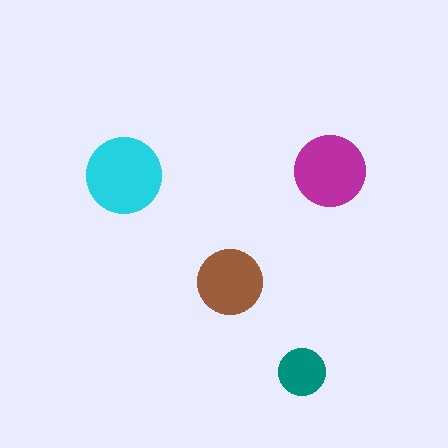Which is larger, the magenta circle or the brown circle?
The magenta one.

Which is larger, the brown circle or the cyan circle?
The cyan one.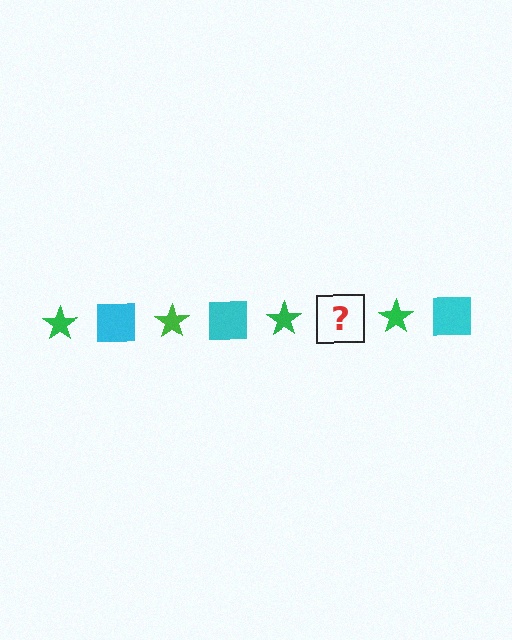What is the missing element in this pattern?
The missing element is a cyan square.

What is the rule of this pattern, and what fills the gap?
The rule is that the pattern alternates between green star and cyan square. The gap should be filled with a cyan square.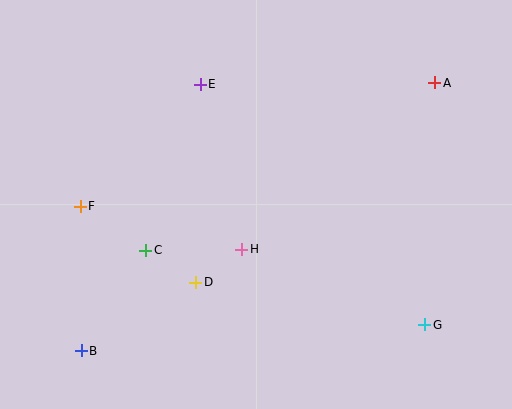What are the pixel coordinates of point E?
Point E is at (200, 84).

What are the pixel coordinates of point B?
Point B is at (81, 351).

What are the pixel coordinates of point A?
Point A is at (435, 83).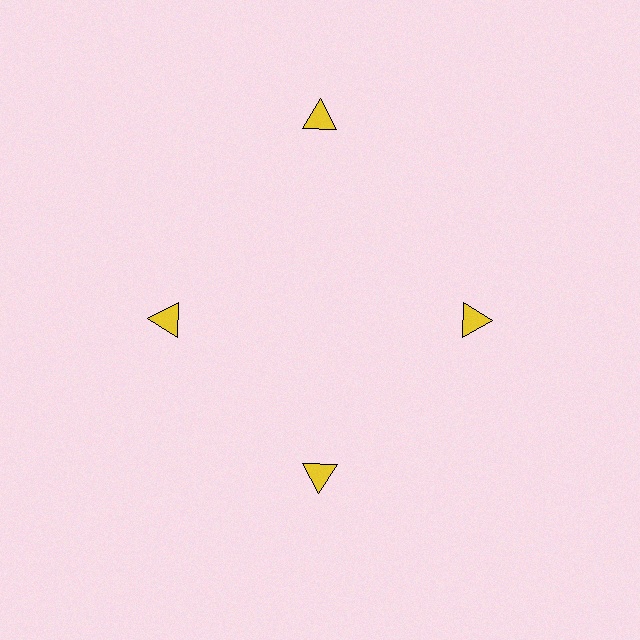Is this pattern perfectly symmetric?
No. The 4 yellow triangles are arranged in a ring, but one element near the 12 o'clock position is pushed outward from the center, breaking the 4-fold rotational symmetry.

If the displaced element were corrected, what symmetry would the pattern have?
It would have 4-fold rotational symmetry — the pattern would map onto itself every 90 degrees.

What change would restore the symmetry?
The symmetry would be restored by moving it inward, back onto the ring so that all 4 triangles sit at equal angles and equal distance from the center.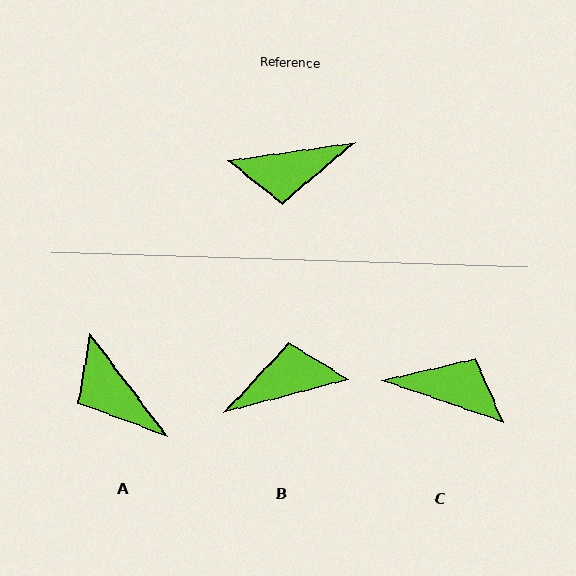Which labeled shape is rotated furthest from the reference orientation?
B, about 173 degrees away.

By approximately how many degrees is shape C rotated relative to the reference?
Approximately 153 degrees counter-clockwise.